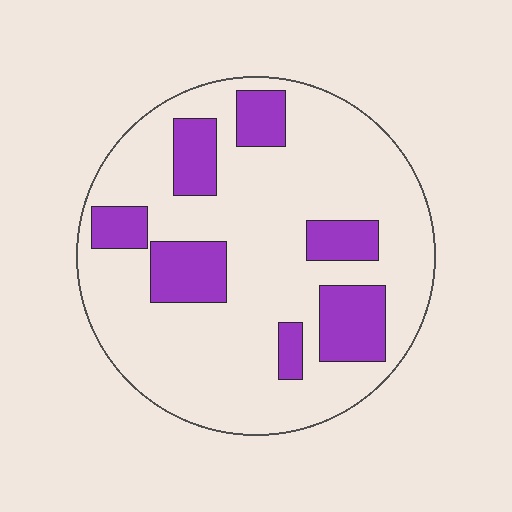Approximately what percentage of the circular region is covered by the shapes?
Approximately 25%.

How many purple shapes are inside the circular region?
7.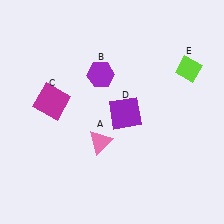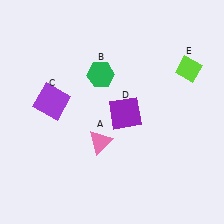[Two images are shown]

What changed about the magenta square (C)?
In Image 1, C is magenta. In Image 2, it changed to purple.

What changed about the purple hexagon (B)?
In Image 1, B is purple. In Image 2, it changed to green.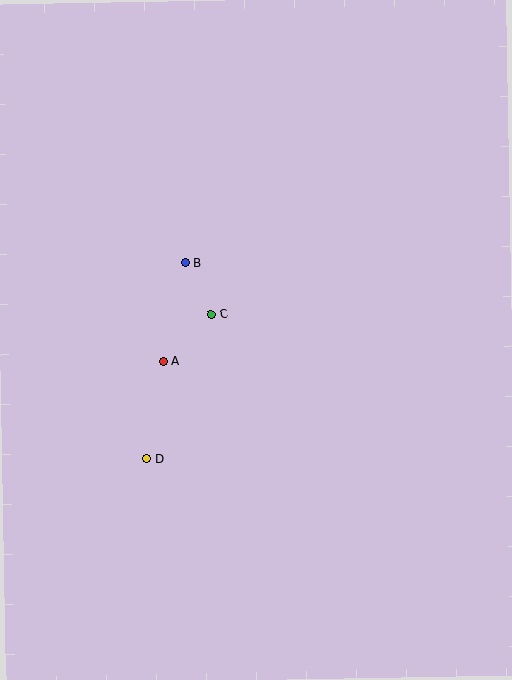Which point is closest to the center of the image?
Point C at (211, 314) is closest to the center.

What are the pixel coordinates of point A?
Point A is at (163, 361).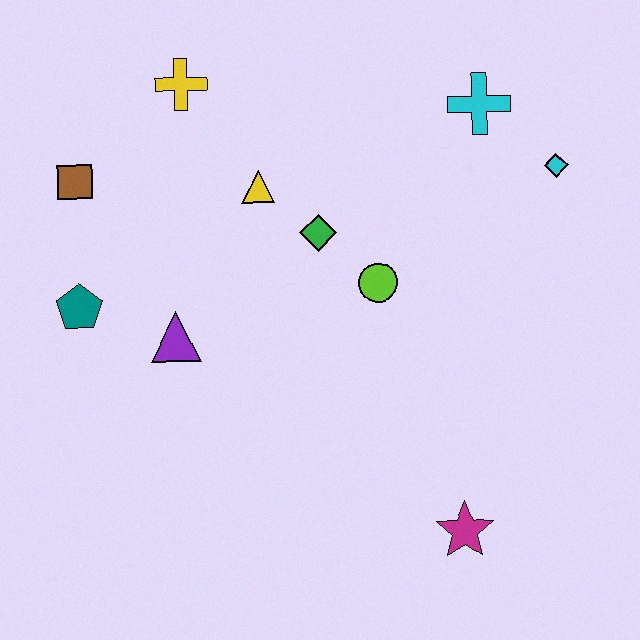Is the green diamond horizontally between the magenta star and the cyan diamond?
No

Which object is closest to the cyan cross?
The cyan diamond is closest to the cyan cross.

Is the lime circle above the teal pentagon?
Yes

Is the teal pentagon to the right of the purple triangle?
No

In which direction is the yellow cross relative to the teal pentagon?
The yellow cross is above the teal pentagon.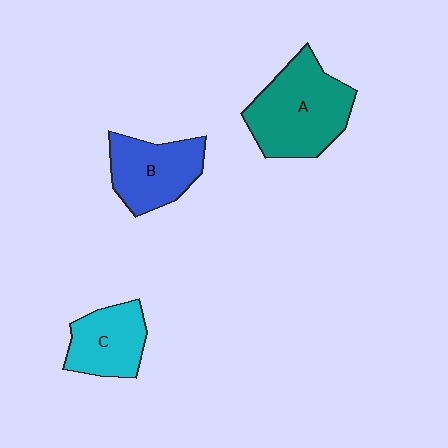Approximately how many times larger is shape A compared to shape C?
Approximately 1.6 times.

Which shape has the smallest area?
Shape C (cyan).